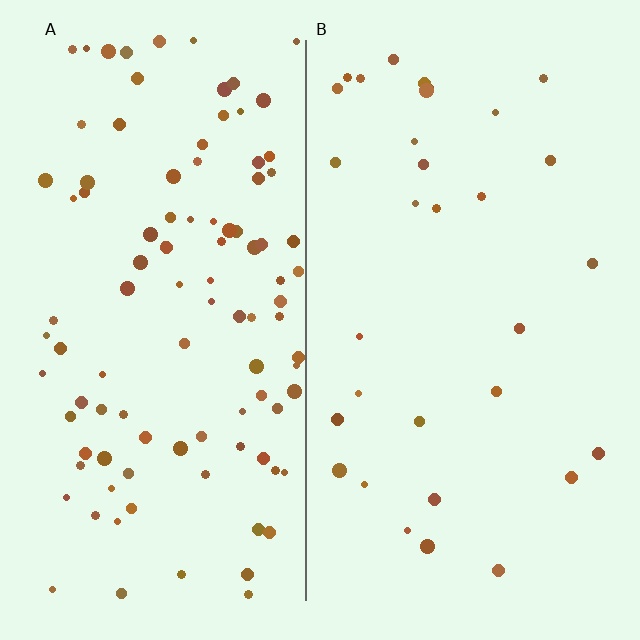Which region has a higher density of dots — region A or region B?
A (the left).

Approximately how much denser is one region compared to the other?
Approximately 3.3× — region A over region B.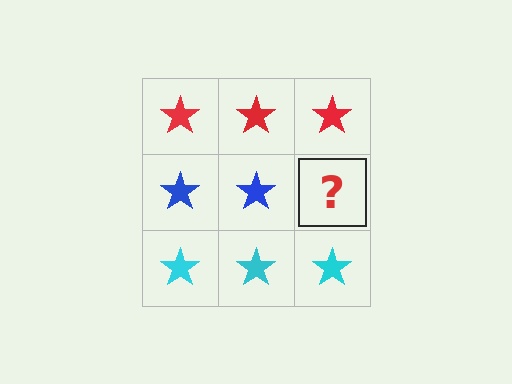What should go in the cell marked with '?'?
The missing cell should contain a blue star.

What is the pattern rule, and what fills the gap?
The rule is that each row has a consistent color. The gap should be filled with a blue star.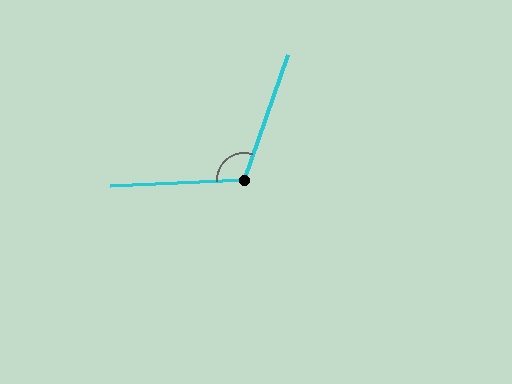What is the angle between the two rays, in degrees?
Approximately 112 degrees.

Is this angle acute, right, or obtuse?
It is obtuse.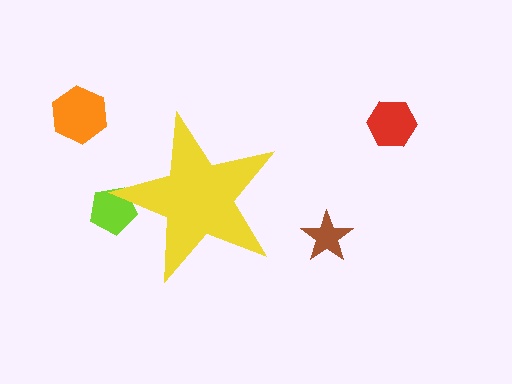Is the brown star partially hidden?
No, the brown star is fully visible.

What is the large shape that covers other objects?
A yellow star.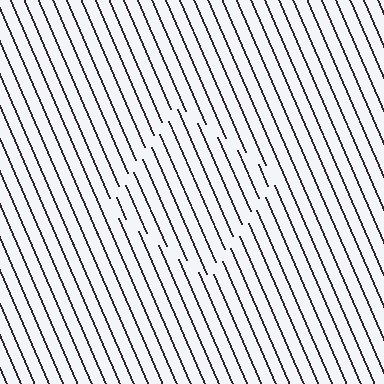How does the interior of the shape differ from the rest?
The interior of the shape contains the same grating, shifted by half a period — the contour is defined by the phase discontinuity where line-ends from the inner and outer gratings abut.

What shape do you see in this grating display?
An illusory square. The interior of the shape contains the same grating, shifted by half a period — the contour is defined by the phase discontinuity where line-ends from the inner and outer gratings abut.